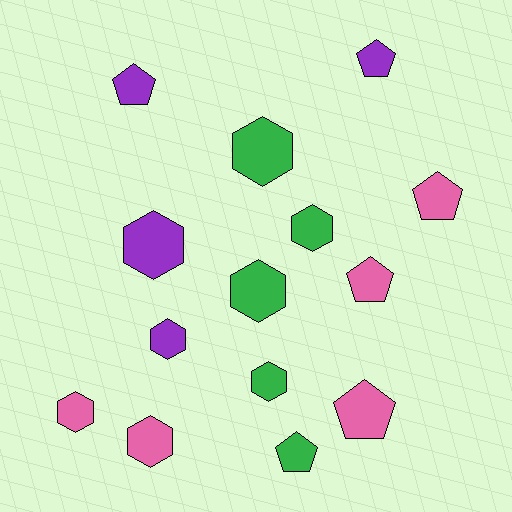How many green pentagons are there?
There is 1 green pentagon.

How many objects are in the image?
There are 14 objects.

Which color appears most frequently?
Green, with 5 objects.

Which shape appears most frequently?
Hexagon, with 8 objects.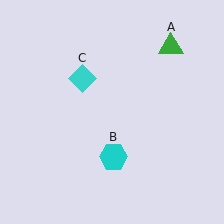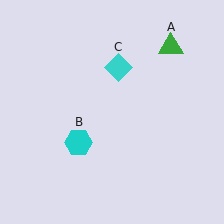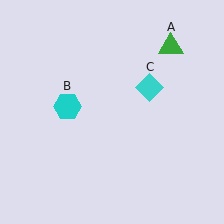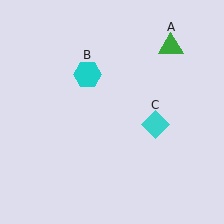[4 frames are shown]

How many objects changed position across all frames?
2 objects changed position: cyan hexagon (object B), cyan diamond (object C).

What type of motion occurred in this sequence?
The cyan hexagon (object B), cyan diamond (object C) rotated clockwise around the center of the scene.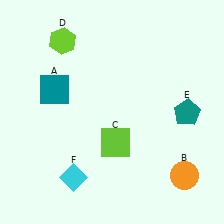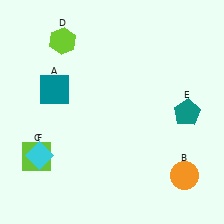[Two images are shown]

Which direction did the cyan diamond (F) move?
The cyan diamond (F) moved left.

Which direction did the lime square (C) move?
The lime square (C) moved left.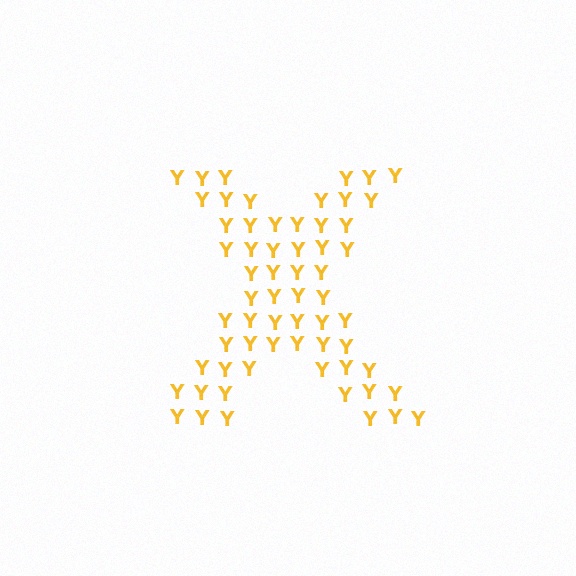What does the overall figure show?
The overall figure shows the letter X.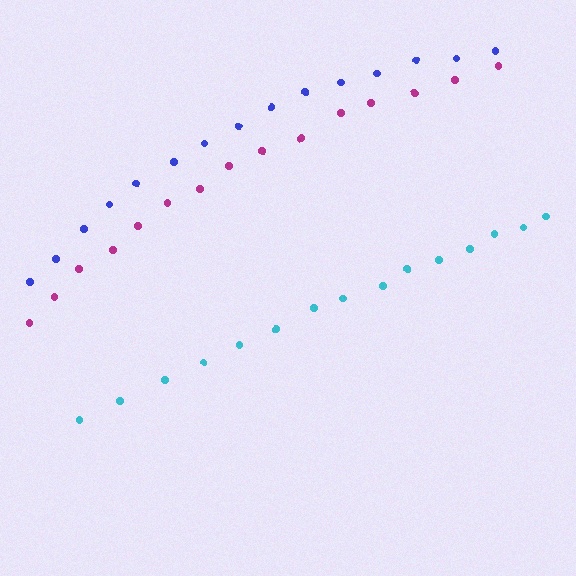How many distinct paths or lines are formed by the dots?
There are 3 distinct paths.